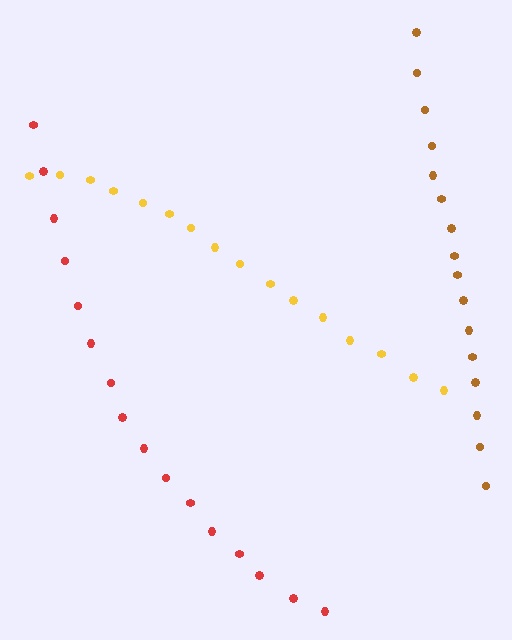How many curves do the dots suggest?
There are 3 distinct paths.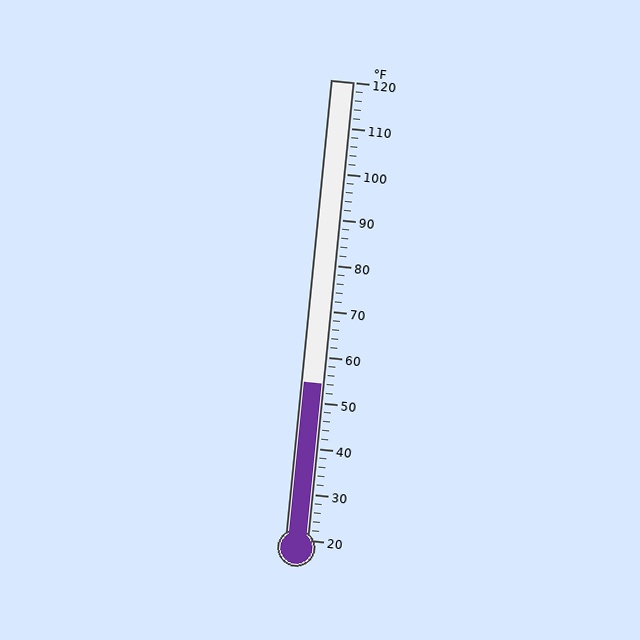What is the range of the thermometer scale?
The thermometer scale ranges from 20°F to 120°F.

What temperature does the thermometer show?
The thermometer shows approximately 54°F.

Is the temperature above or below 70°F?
The temperature is below 70°F.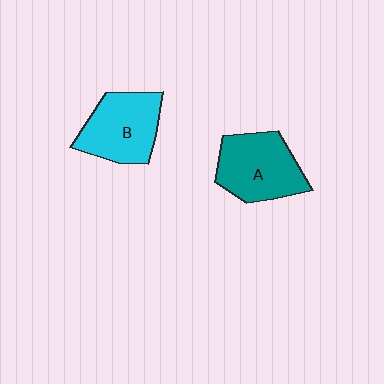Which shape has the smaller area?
Shape B (cyan).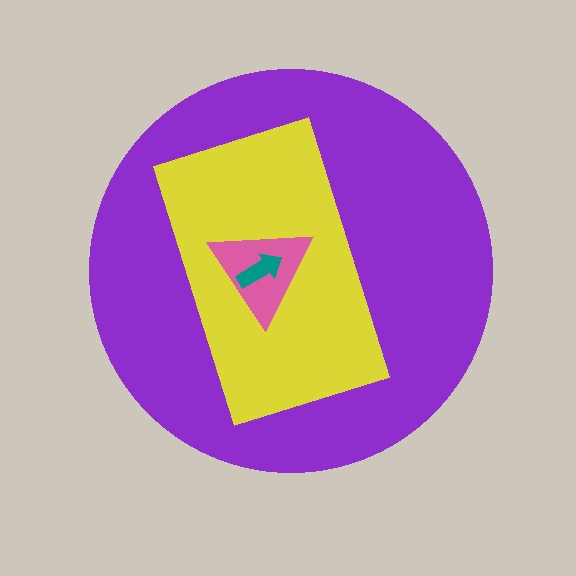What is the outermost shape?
The purple circle.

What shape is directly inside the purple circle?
The yellow rectangle.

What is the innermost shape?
The teal arrow.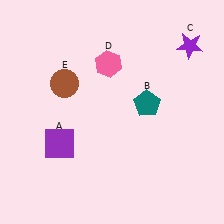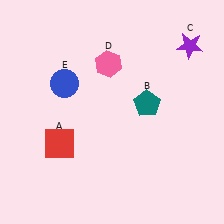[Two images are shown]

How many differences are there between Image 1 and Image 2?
There are 2 differences between the two images.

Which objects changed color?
A changed from purple to red. E changed from brown to blue.